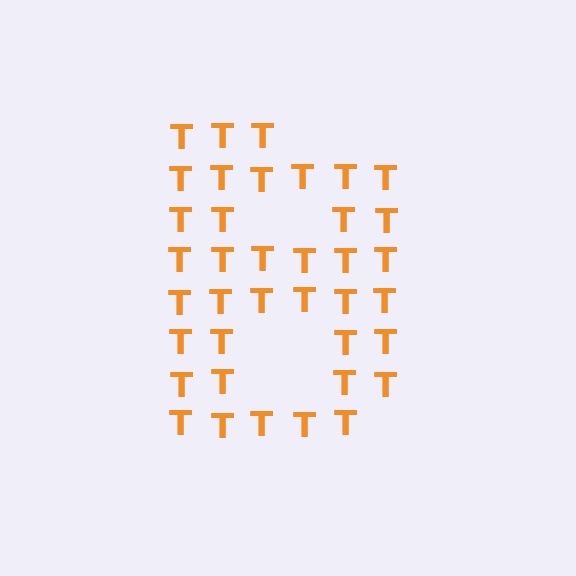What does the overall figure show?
The overall figure shows the letter B.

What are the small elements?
The small elements are letter T's.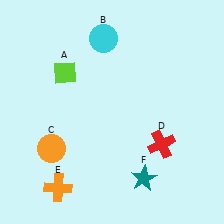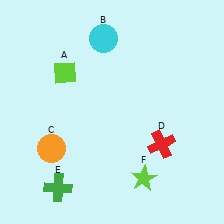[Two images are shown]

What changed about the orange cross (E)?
In Image 1, E is orange. In Image 2, it changed to green.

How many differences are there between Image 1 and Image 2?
There are 2 differences between the two images.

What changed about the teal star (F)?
In Image 1, F is teal. In Image 2, it changed to lime.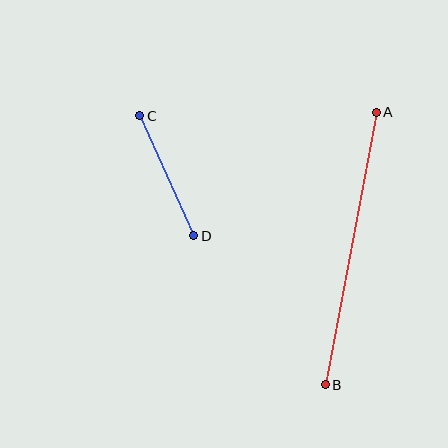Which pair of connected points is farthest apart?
Points A and B are farthest apart.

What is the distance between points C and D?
The distance is approximately 132 pixels.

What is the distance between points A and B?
The distance is approximately 277 pixels.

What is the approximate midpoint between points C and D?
The midpoint is at approximately (167, 176) pixels.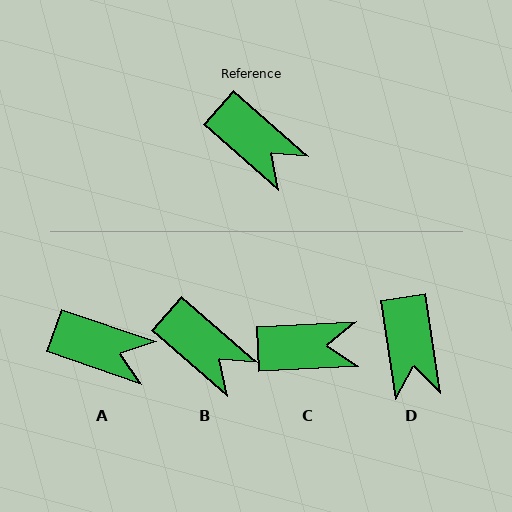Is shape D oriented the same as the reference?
No, it is off by about 40 degrees.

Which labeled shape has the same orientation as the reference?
B.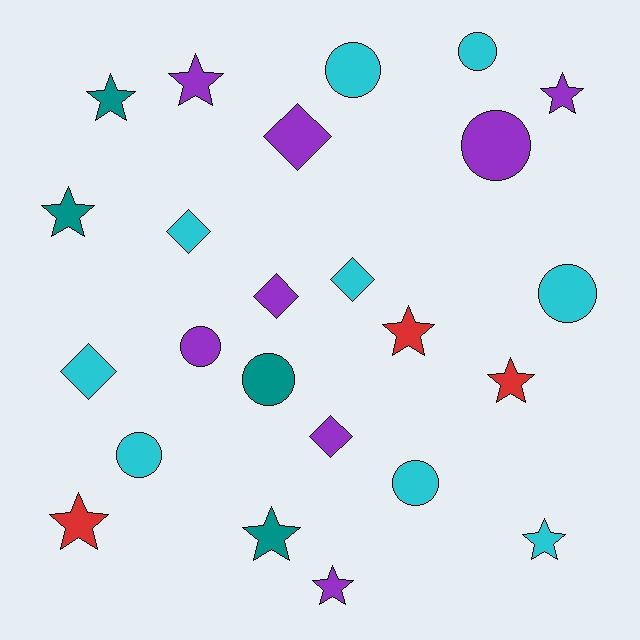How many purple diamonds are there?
There are 3 purple diamonds.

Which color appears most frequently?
Cyan, with 9 objects.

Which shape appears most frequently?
Star, with 10 objects.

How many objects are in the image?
There are 24 objects.